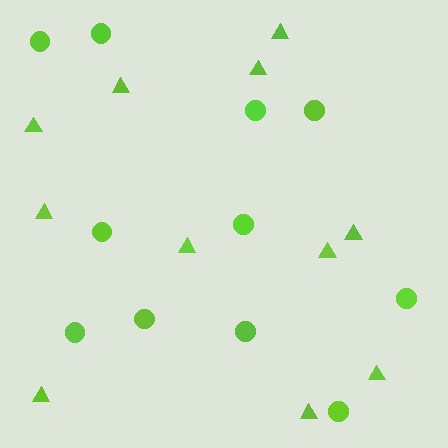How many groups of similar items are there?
There are 2 groups: one group of circles (11) and one group of triangles (11).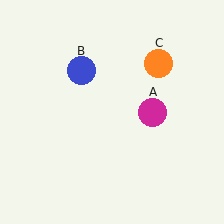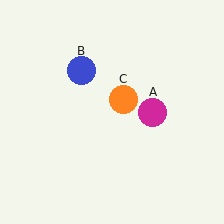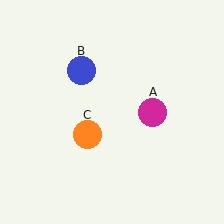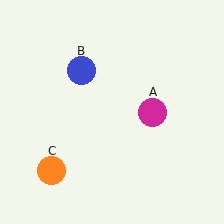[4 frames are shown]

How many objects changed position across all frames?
1 object changed position: orange circle (object C).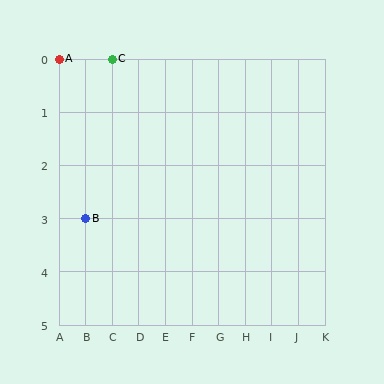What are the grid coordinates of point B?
Point B is at grid coordinates (B, 3).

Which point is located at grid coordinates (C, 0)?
Point C is at (C, 0).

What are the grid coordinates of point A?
Point A is at grid coordinates (A, 0).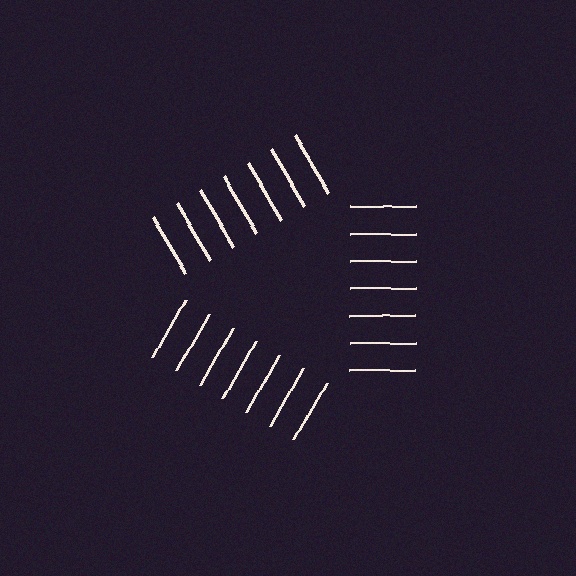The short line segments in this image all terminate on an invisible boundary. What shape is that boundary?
An illusory triangle — the line segments terminate on its edges but no continuous stroke is drawn.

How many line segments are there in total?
21 — 7 along each of the 3 edges.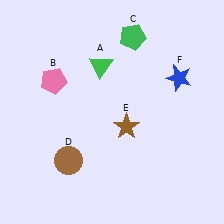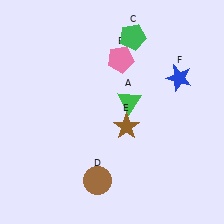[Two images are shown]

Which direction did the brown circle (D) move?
The brown circle (D) moved right.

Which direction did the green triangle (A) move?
The green triangle (A) moved down.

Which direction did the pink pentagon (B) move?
The pink pentagon (B) moved right.